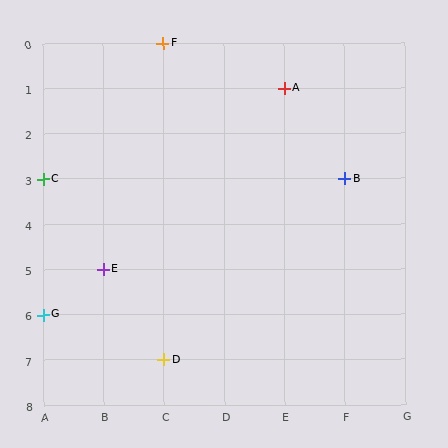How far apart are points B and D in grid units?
Points B and D are 3 columns and 4 rows apart (about 5.0 grid units diagonally).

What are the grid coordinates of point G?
Point G is at grid coordinates (A, 6).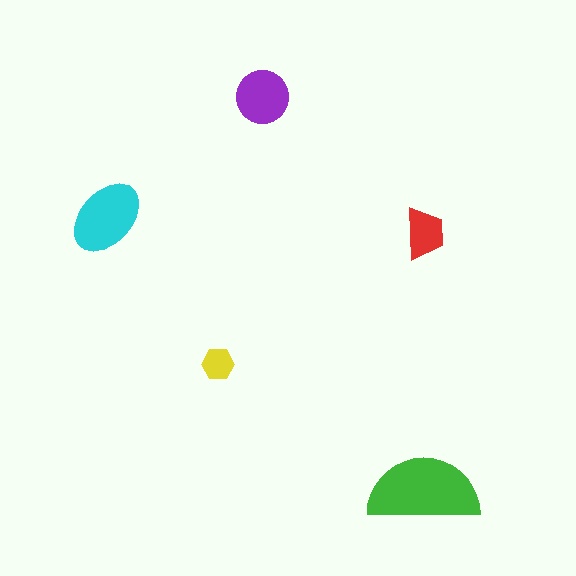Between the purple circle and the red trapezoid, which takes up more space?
The purple circle.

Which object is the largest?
The green semicircle.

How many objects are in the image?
There are 5 objects in the image.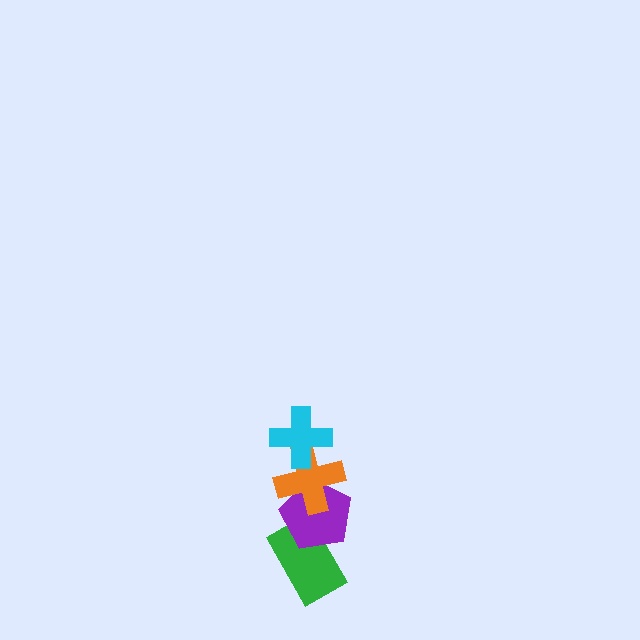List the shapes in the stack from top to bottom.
From top to bottom: the cyan cross, the orange cross, the purple pentagon, the green rectangle.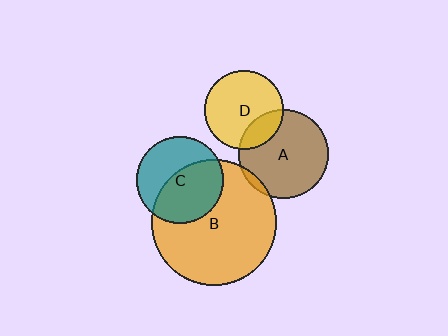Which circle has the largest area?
Circle B (orange).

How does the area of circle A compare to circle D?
Approximately 1.3 times.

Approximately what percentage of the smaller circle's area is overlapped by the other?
Approximately 5%.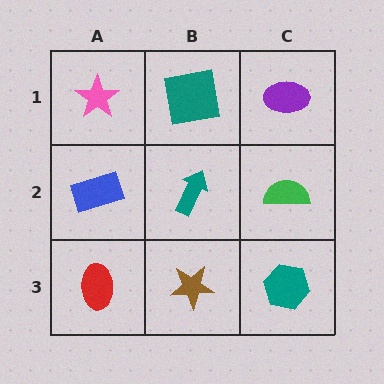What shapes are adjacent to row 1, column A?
A blue rectangle (row 2, column A), a teal square (row 1, column B).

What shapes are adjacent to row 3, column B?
A teal arrow (row 2, column B), a red ellipse (row 3, column A), a teal hexagon (row 3, column C).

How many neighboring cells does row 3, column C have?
2.